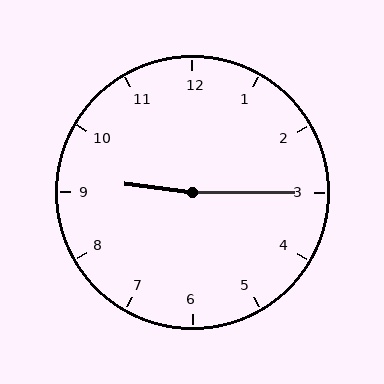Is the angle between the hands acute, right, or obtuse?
It is obtuse.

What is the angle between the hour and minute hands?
Approximately 172 degrees.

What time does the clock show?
9:15.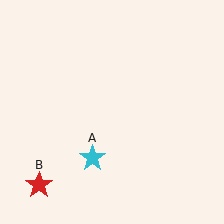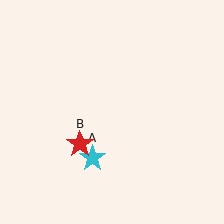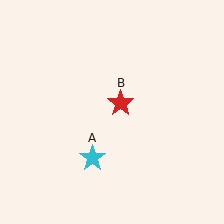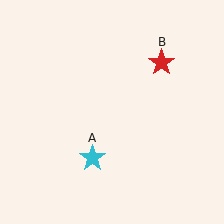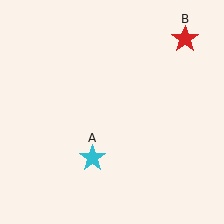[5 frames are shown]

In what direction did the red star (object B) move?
The red star (object B) moved up and to the right.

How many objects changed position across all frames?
1 object changed position: red star (object B).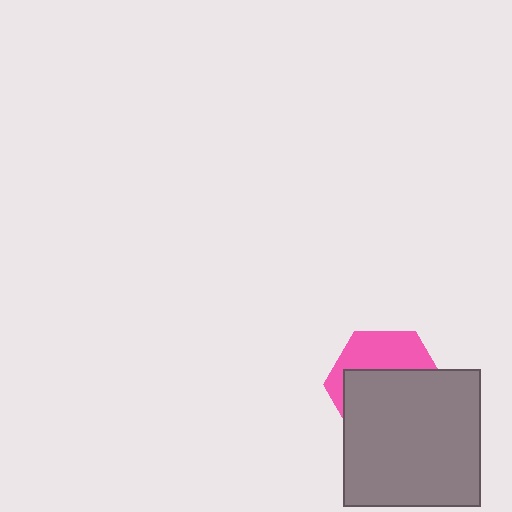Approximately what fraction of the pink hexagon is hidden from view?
Roughly 62% of the pink hexagon is hidden behind the gray square.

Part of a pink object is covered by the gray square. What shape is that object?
It is a hexagon.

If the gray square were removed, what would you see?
You would see the complete pink hexagon.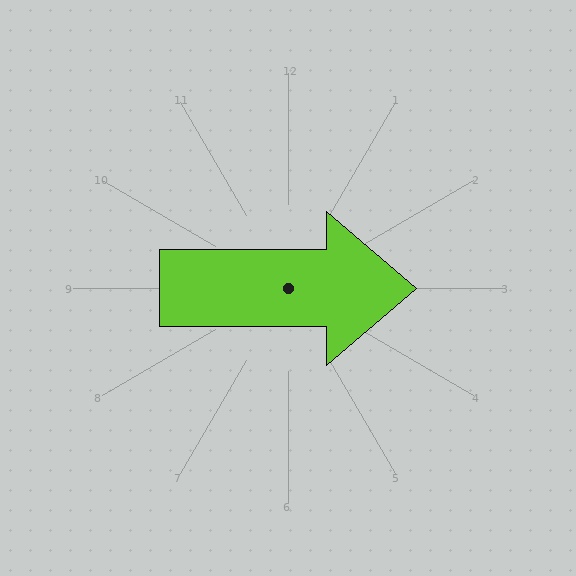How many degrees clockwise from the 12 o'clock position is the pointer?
Approximately 90 degrees.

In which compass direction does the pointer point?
East.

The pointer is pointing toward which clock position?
Roughly 3 o'clock.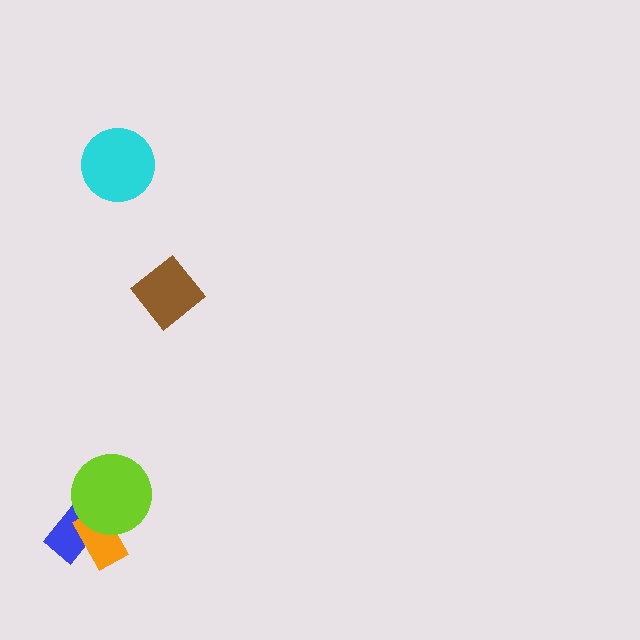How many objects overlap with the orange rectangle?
2 objects overlap with the orange rectangle.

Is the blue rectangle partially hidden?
Yes, it is partially covered by another shape.